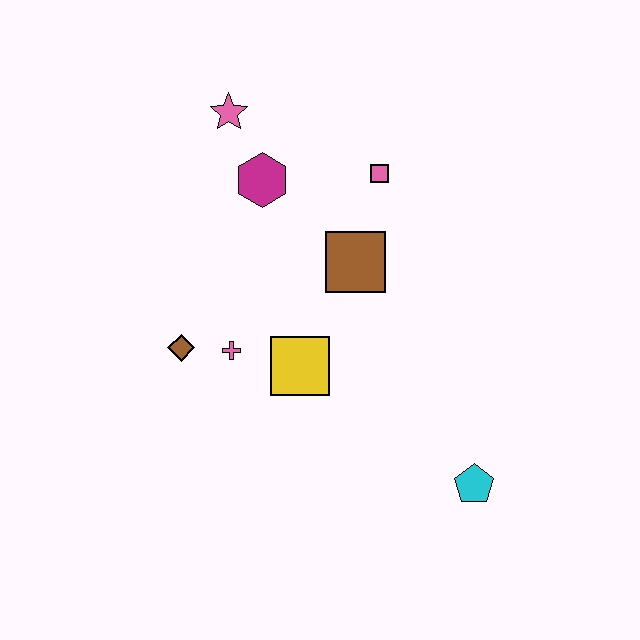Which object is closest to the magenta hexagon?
The pink star is closest to the magenta hexagon.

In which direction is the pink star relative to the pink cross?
The pink star is above the pink cross.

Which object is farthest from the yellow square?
The pink star is farthest from the yellow square.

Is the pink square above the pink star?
No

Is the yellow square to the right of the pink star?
Yes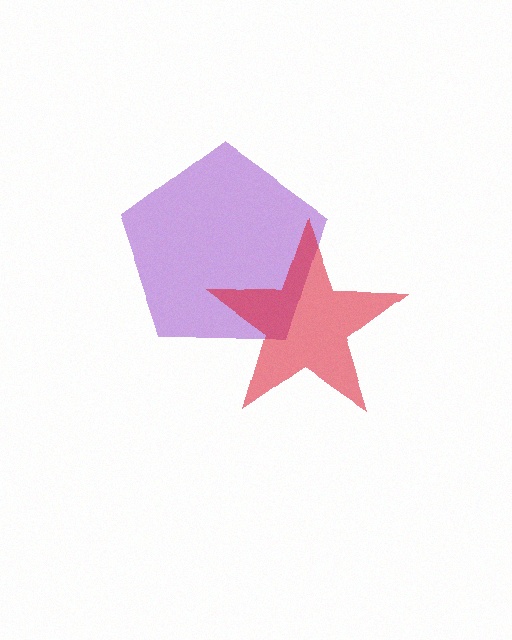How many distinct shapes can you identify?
There are 2 distinct shapes: a purple pentagon, a red star.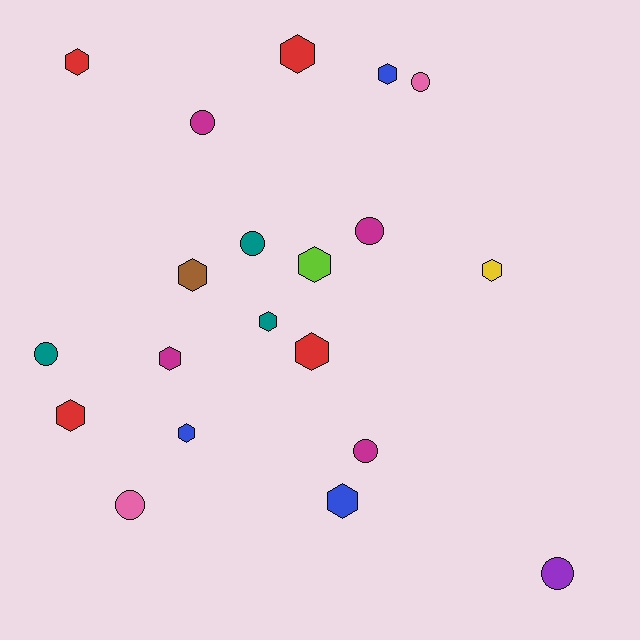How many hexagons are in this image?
There are 12 hexagons.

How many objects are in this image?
There are 20 objects.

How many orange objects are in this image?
There are no orange objects.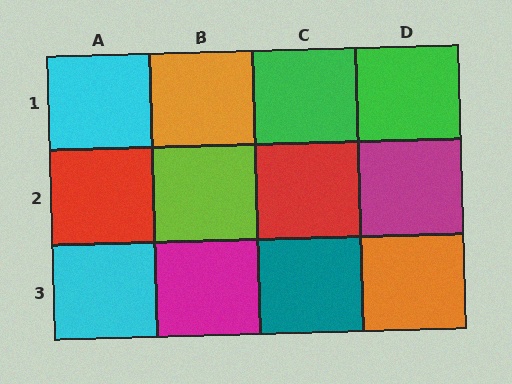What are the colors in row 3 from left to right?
Cyan, magenta, teal, orange.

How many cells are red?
2 cells are red.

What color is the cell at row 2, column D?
Magenta.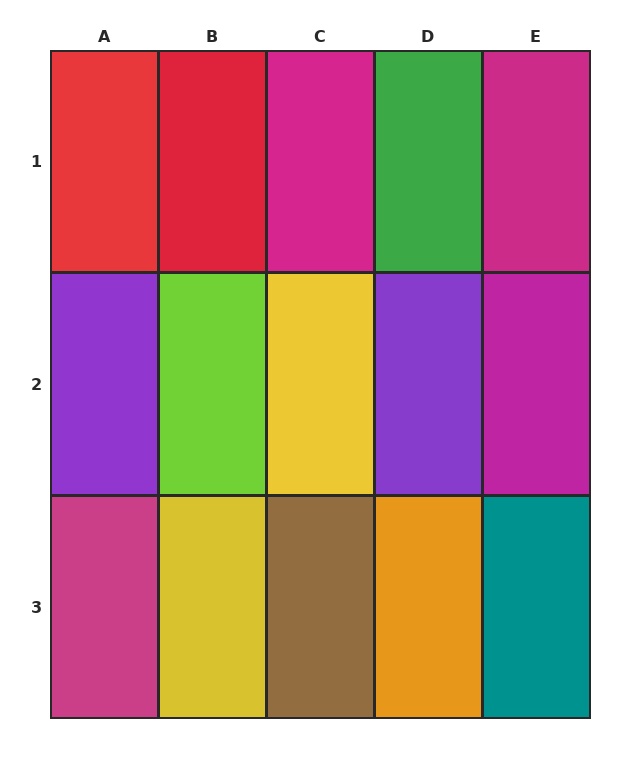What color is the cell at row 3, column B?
Yellow.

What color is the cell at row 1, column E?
Magenta.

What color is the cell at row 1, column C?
Magenta.